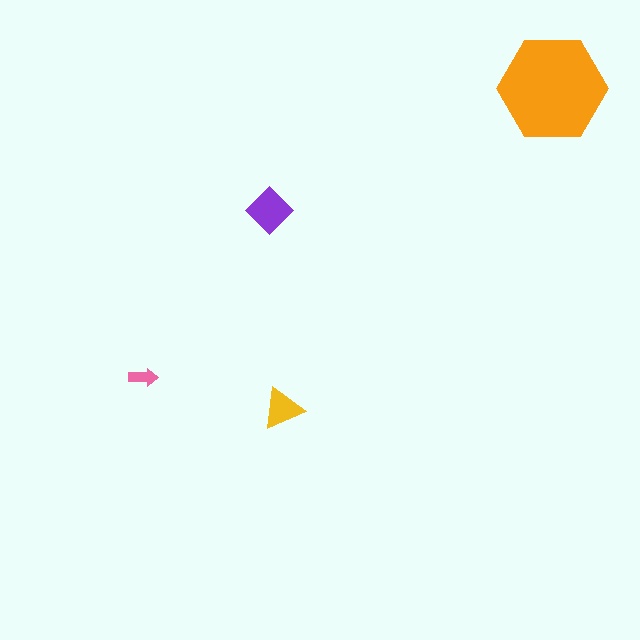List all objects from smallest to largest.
The pink arrow, the yellow triangle, the purple diamond, the orange hexagon.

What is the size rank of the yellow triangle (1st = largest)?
3rd.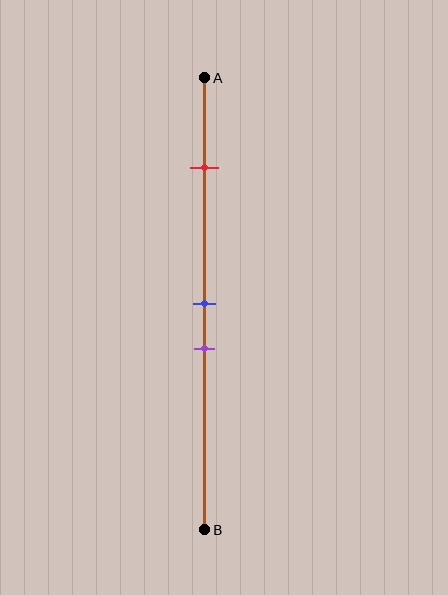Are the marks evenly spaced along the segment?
No, the marks are not evenly spaced.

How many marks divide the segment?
There are 3 marks dividing the segment.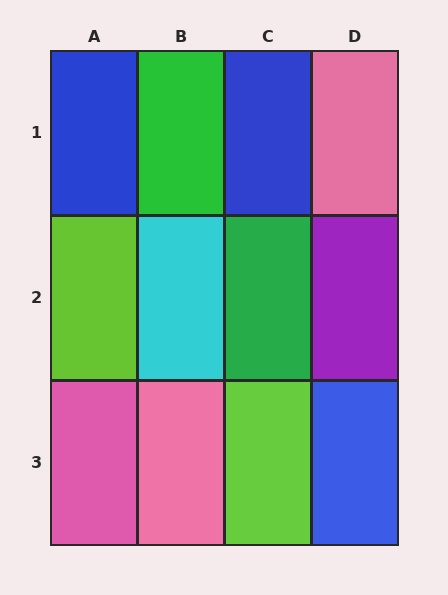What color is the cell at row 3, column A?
Pink.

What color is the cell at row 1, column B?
Green.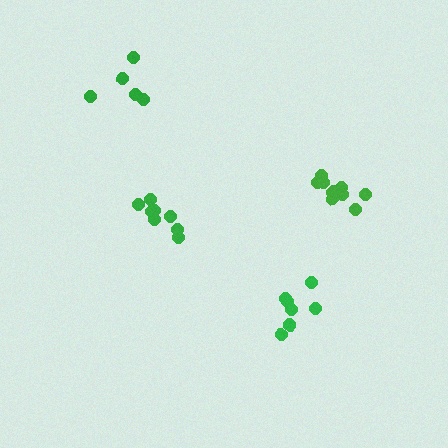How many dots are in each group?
Group 1: 8 dots, Group 2: 5 dots, Group 3: 10 dots, Group 4: 7 dots (30 total).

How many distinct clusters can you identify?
There are 4 distinct clusters.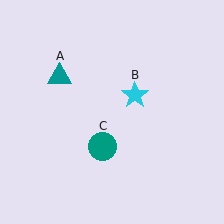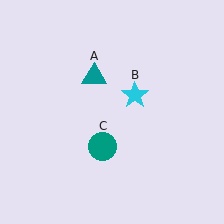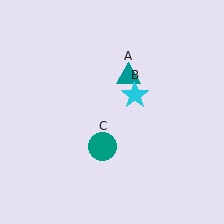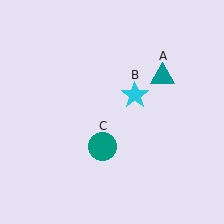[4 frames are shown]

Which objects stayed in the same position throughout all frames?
Cyan star (object B) and teal circle (object C) remained stationary.